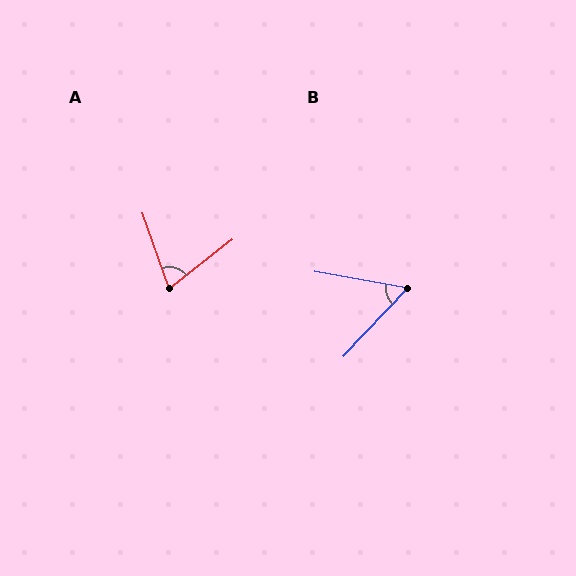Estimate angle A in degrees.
Approximately 72 degrees.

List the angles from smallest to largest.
B (57°), A (72°).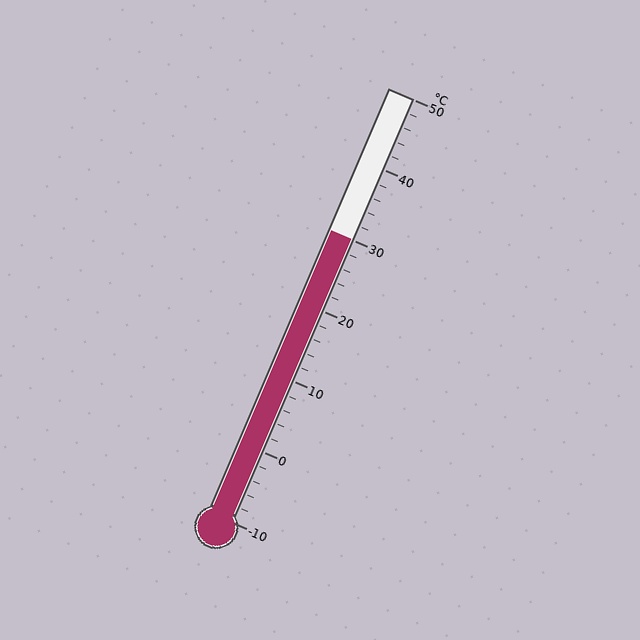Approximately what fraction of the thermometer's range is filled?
The thermometer is filled to approximately 65% of its range.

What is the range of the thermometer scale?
The thermometer scale ranges from -10°C to 50°C.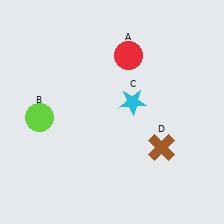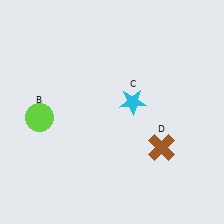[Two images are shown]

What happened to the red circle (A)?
The red circle (A) was removed in Image 2. It was in the top-right area of Image 1.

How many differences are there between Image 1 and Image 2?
There is 1 difference between the two images.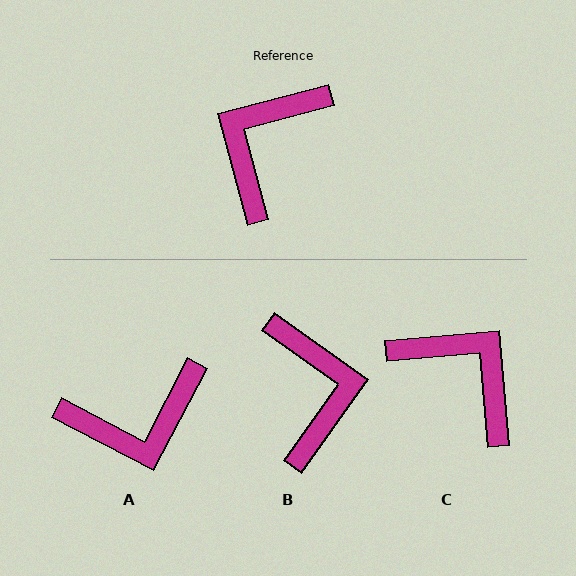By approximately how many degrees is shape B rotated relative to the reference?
Approximately 140 degrees clockwise.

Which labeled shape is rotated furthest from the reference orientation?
B, about 140 degrees away.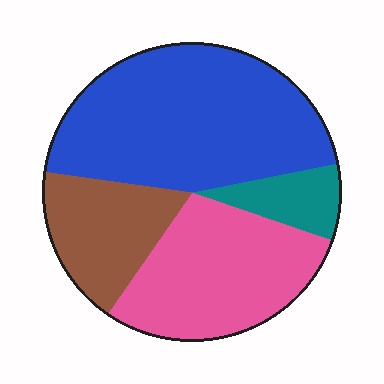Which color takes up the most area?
Blue, at roughly 45%.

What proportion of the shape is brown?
Brown takes up about one sixth (1/6) of the shape.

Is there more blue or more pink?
Blue.